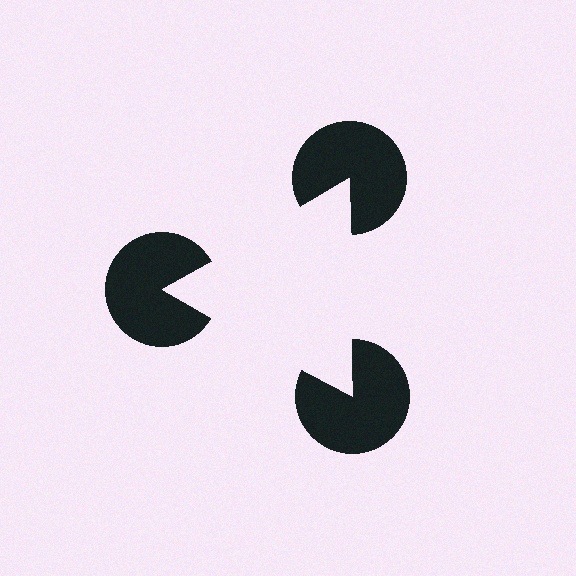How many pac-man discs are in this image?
There are 3 — one at each vertex of the illusory triangle.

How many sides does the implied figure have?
3 sides.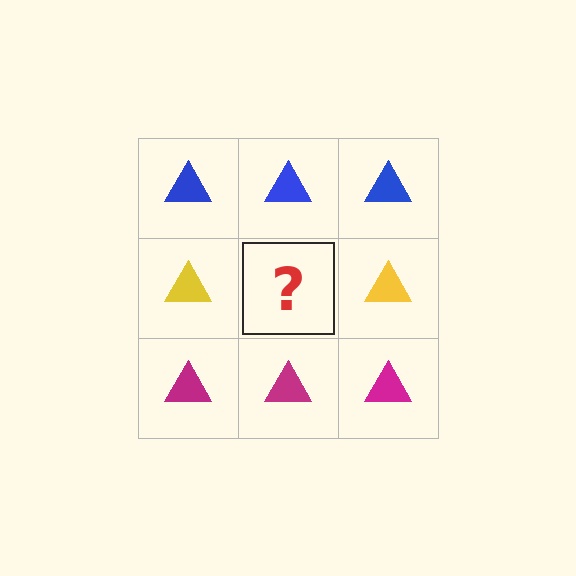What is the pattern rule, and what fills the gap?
The rule is that each row has a consistent color. The gap should be filled with a yellow triangle.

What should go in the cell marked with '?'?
The missing cell should contain a yellow triangle.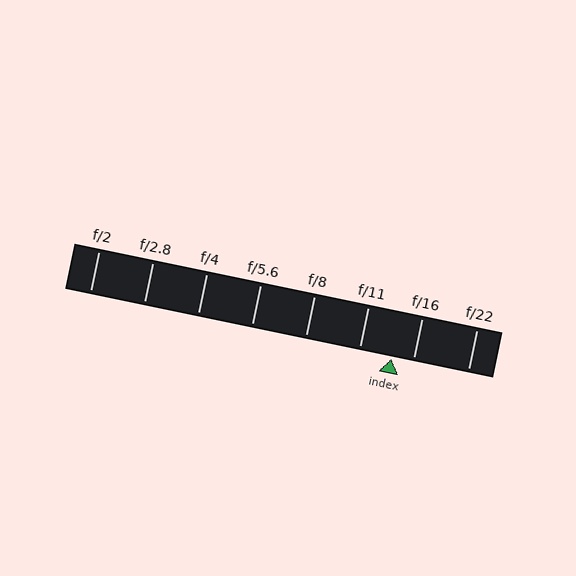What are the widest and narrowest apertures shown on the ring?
The widest aperture shown is f/2 and the narrowest is f/22.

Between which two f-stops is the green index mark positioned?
The index mark is between f/11 and f/16.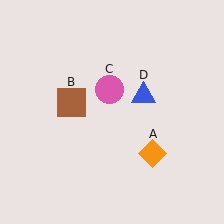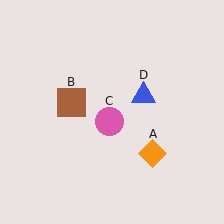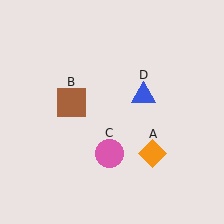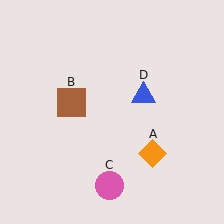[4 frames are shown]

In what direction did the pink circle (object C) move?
The pink circle (object C) moved down.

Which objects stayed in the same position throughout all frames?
Orange diamond (object A) and brown square (object B) and blue triangle (object D) remained stationary.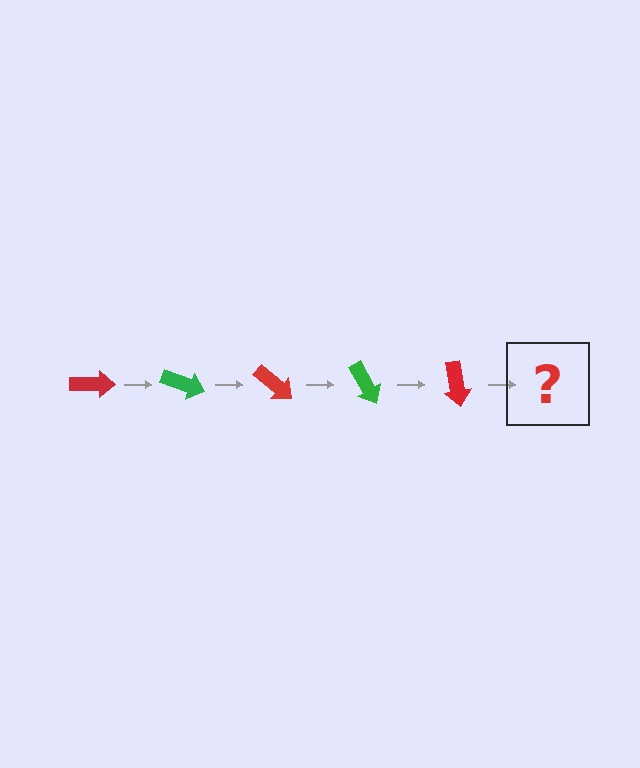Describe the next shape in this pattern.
It should be a green arrow, rotated 100 degrees from the start.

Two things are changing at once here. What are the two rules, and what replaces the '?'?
The two rules are that it rotates 20 degrees each step and the color cycles through red and green. The '?' should be a green arrow, rotated 100 degrees from the start.